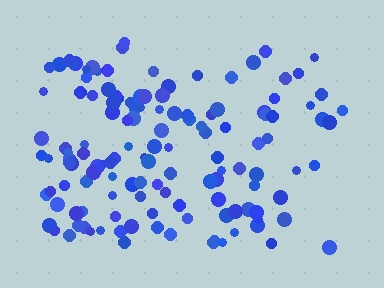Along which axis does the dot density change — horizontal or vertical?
Horizontal.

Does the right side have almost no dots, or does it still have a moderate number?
Still a moderate number, just noticeably fewer than the left.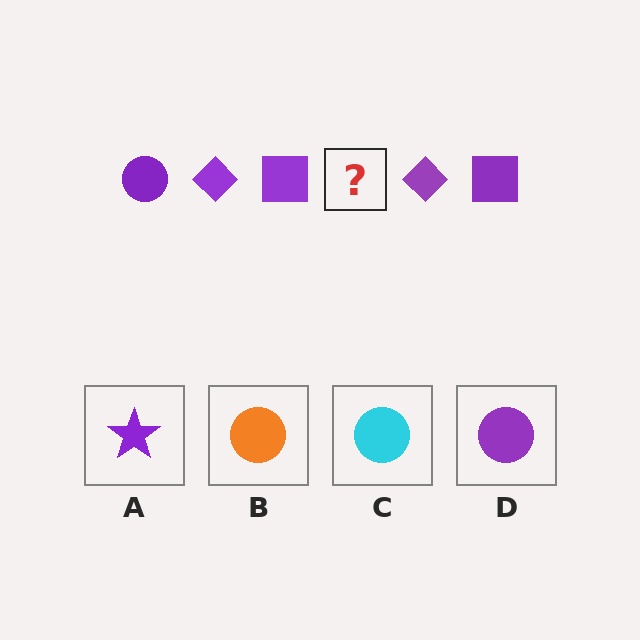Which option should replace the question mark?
Option D.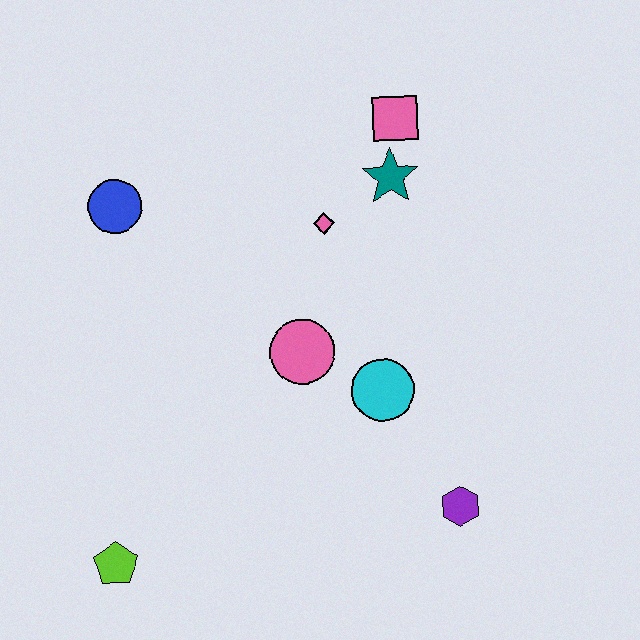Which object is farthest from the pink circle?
The lime pentagon is farthest from the pink circle.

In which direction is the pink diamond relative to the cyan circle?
The pink diamond is above the cyan circle.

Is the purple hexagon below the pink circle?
Yes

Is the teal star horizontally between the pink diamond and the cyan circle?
No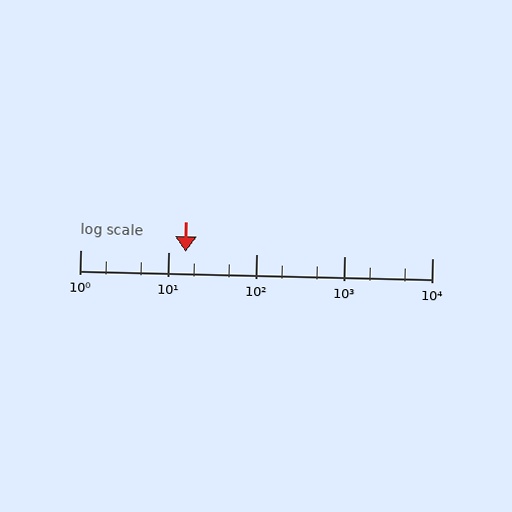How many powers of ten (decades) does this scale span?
The scale spans 4 decades, from 1 to 10000.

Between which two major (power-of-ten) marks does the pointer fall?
The pointer is between 10 and 100.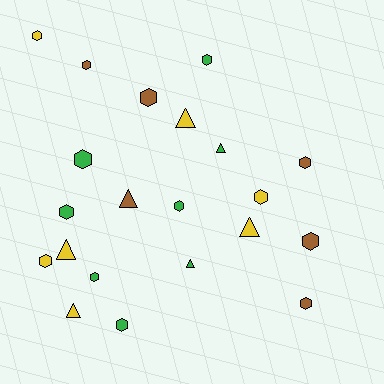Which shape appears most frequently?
Hexagon, with 14 objects.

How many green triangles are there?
There are 2 green triangles.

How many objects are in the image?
There are 21 objects.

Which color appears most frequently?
Green, with 8 objects.